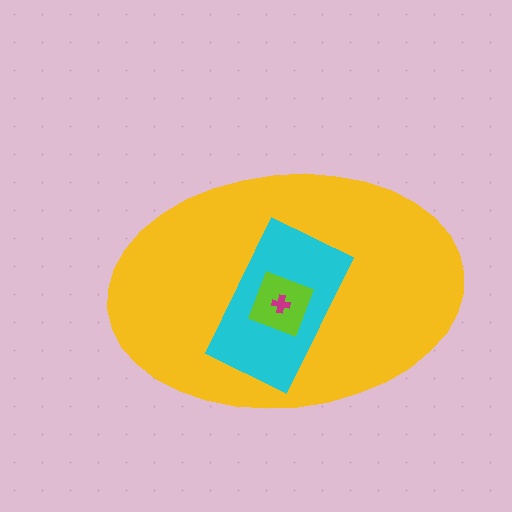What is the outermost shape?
The yellow ellipse.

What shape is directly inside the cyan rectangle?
The lime diamond.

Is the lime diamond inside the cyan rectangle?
Yes.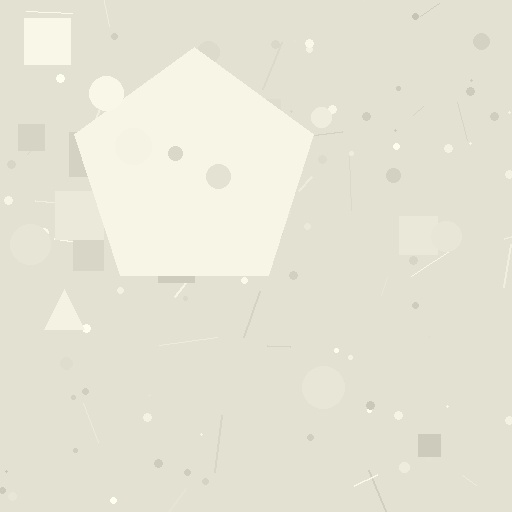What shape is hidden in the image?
A pentagon is hidden in the image.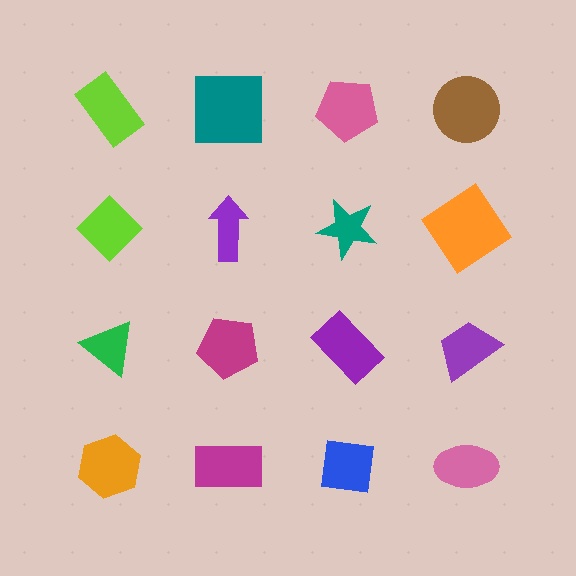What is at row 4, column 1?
An orange hexagon.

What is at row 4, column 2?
A magenta rectangle.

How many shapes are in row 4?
4 shapes.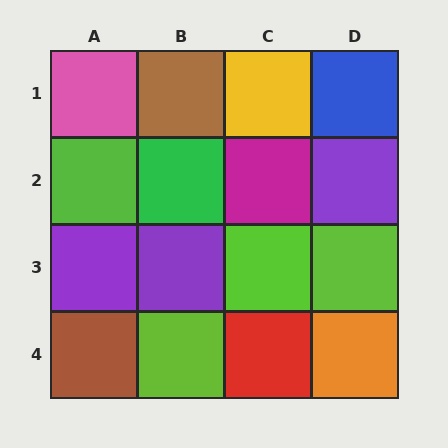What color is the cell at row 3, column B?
Purple.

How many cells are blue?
1 cell is blue.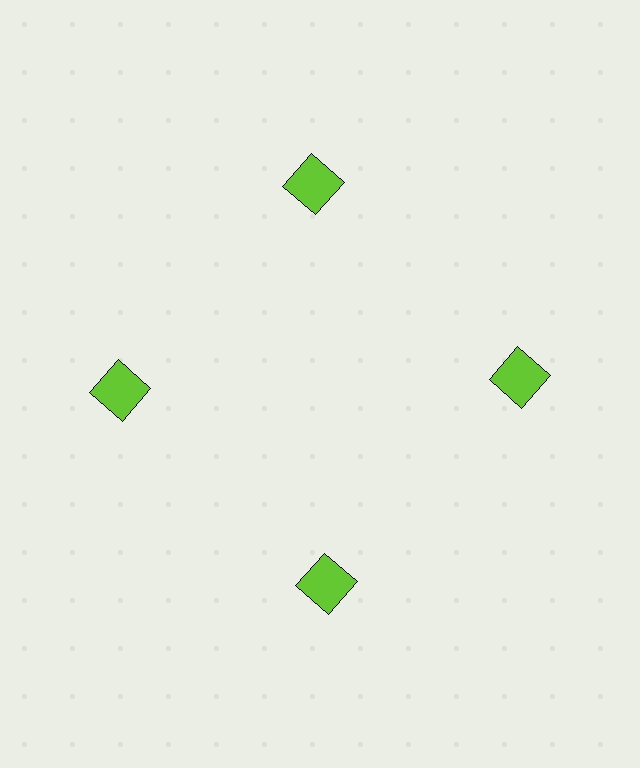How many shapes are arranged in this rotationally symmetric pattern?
There are 4 shapes, arranged in 4 groups of 1.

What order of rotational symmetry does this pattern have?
This pattern has 4-fold rotational symmetry.